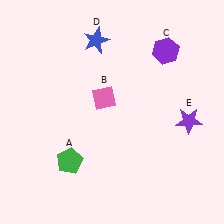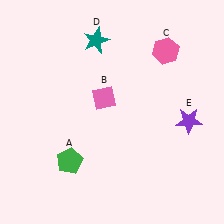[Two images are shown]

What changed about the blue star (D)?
In Image 1, D is blue. In Image 2, it changed to teal.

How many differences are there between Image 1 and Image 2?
There are 2 differences between the two images.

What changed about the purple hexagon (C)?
In Image 1, C is purple. In Image 2, it changed to pink.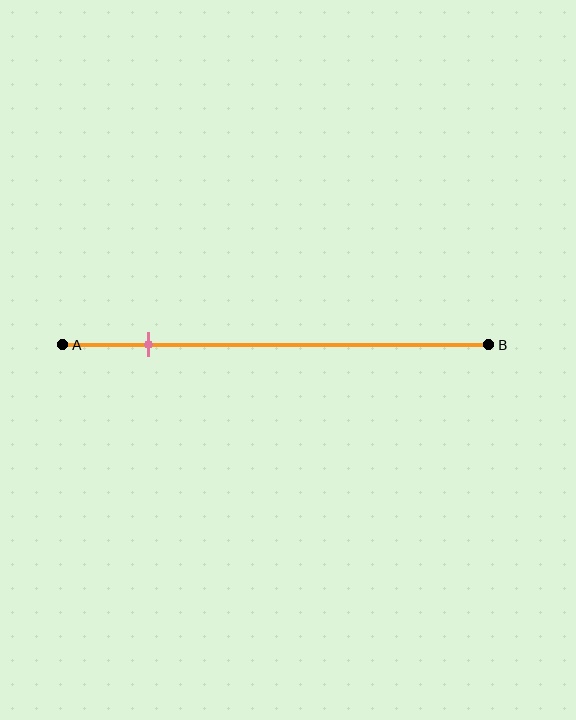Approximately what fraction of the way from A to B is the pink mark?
The pink mark is approximately 20% of the way from A to B.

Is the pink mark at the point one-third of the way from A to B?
No, the mark is at about 20% from A, not at the 33% one-third point.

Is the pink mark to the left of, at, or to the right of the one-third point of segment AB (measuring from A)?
The pink mark is to the left of the one-third point of segment AB.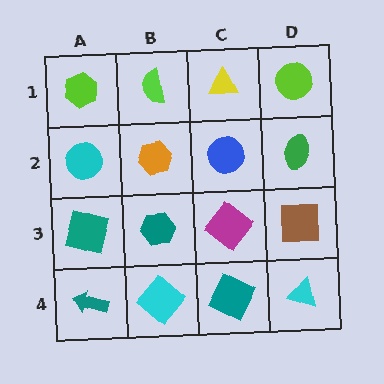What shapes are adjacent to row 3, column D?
A green ellipse (row 2, column D), a cyan triangle (row 4, column D), a magenta diamond (row 3, column C).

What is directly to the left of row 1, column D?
A yellow triangle.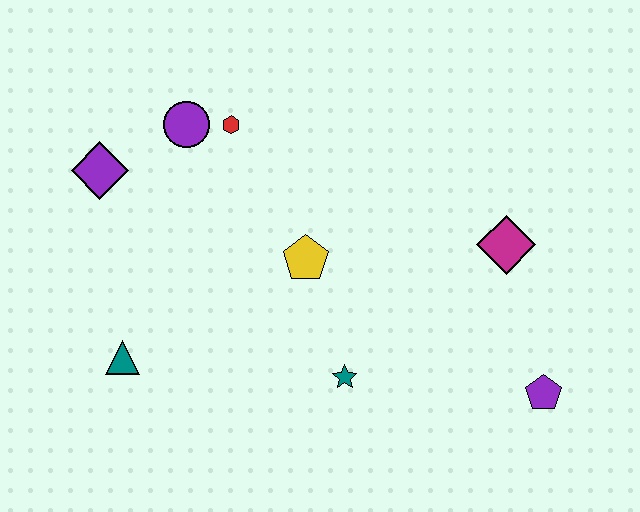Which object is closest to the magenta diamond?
The purple pentagon is closest to the magenta diamond.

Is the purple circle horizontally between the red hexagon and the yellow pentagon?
No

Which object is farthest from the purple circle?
The purple pentagon is farthest from the purple circle.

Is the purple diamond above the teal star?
Yes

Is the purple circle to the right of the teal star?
No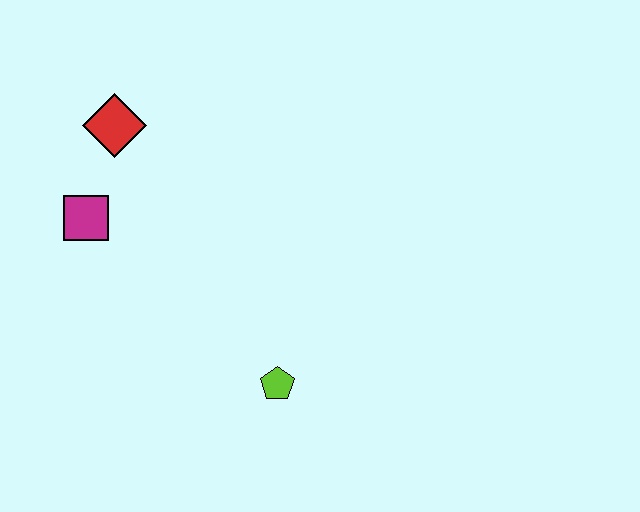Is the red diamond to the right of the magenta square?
Yes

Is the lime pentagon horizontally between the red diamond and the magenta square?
No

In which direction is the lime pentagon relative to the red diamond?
The lime pentagon is below the red diamond.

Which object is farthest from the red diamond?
The lime pentagon is farthest from the red diamond.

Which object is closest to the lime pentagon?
The magenta square is closest to the lime pentagon.